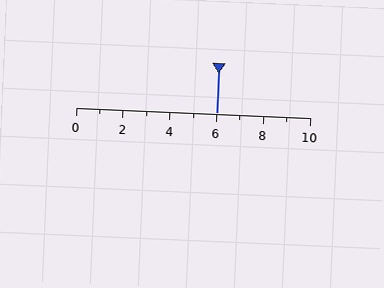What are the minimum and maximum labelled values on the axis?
The axis runs from 0 to 10.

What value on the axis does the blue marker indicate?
The marker indicates approximately 6.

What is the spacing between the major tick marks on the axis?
The major ticks are spaced 2 apart.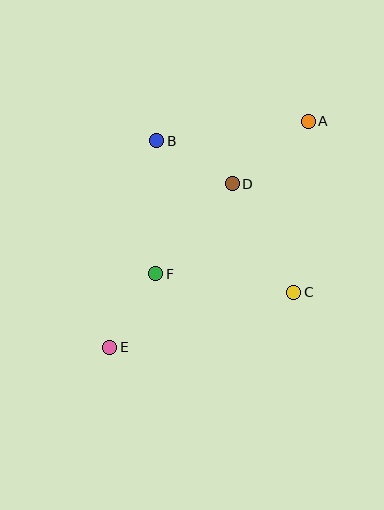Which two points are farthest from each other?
Points A and E are farthest from each other.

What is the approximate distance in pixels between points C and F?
The distance between C and F is approximately 139 pixels.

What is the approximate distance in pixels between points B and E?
The distance between B and E is approximately 212 pixels.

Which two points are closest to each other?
Points E and F are closest to each other.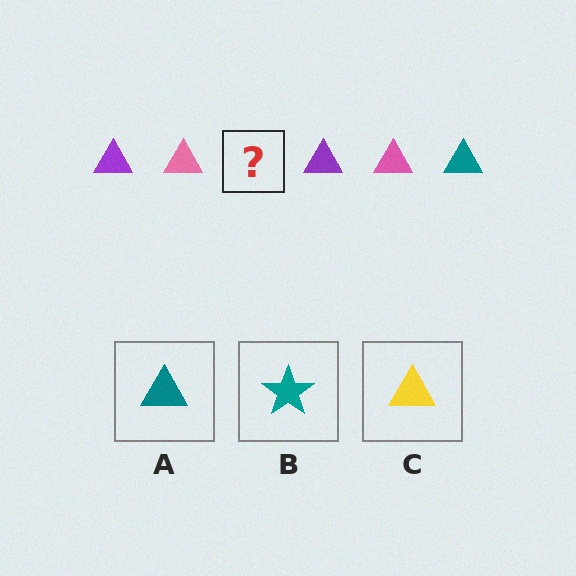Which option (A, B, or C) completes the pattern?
A.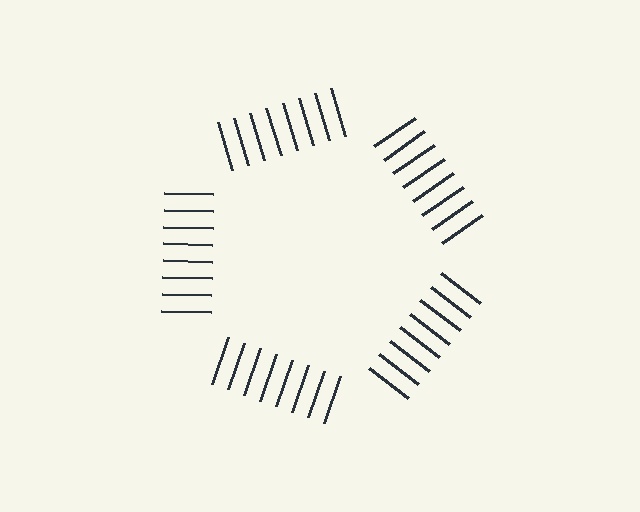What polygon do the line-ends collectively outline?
An illusory pentagon — the line segments terminate on its edges but no continuous stroke is drawn.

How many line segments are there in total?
40 — 8 along each of the 5 edges.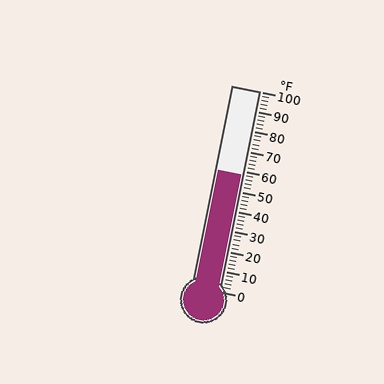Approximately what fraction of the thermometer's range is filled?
The thermometer is filled to approximately 60% of its range.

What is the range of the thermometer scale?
The thermometer scale ranges from 0°F to 100°F.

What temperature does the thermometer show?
The thermometer shows approximately 58°F.